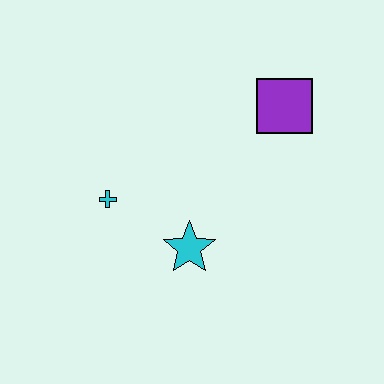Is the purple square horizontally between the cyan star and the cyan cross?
No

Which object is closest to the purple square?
The cyan star is closest to the purple square.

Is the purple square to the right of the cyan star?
Yes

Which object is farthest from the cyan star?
The purple square is farthest from the cyan star.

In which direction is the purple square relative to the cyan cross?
The purple square is to the right of the cyan cross.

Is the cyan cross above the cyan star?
Yes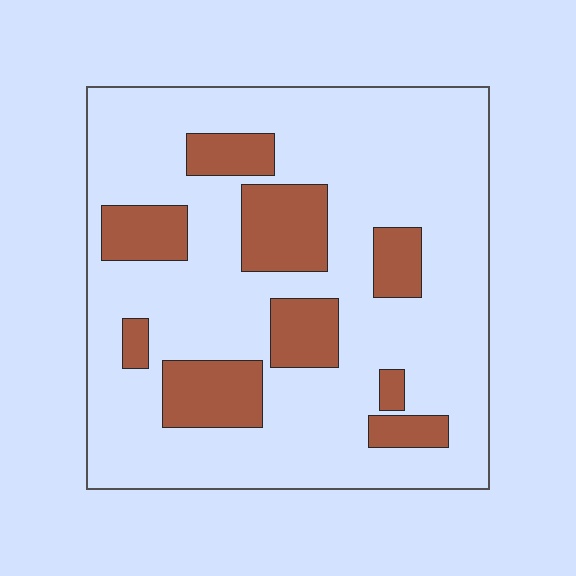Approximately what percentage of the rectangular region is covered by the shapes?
Approximately 20%.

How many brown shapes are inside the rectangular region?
9.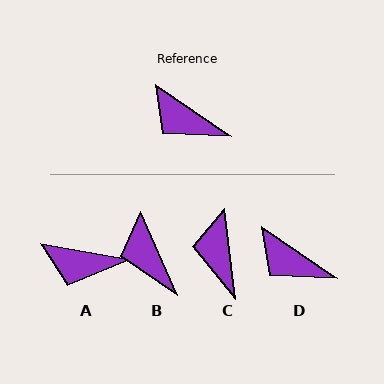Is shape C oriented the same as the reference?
No, it is off by about 49 degrees.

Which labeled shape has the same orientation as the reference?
D.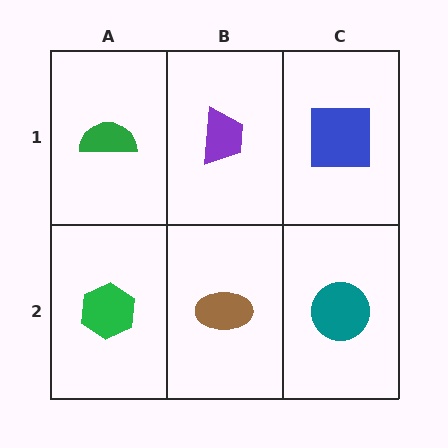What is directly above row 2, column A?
A green semicircle.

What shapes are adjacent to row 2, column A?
A green semicircle (row 1, column A), a brown ellipse (row 2, column B).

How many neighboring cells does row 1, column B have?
3.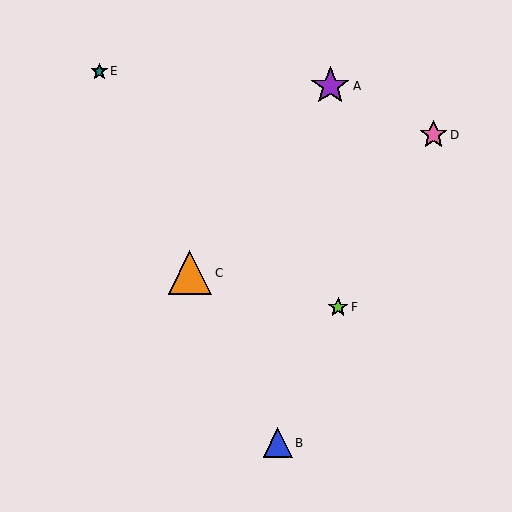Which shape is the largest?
The orange triangle (labeled C) is the largest.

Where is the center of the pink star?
The center of the pink star is at (433, 135).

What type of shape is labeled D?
Shape D is a pink star.